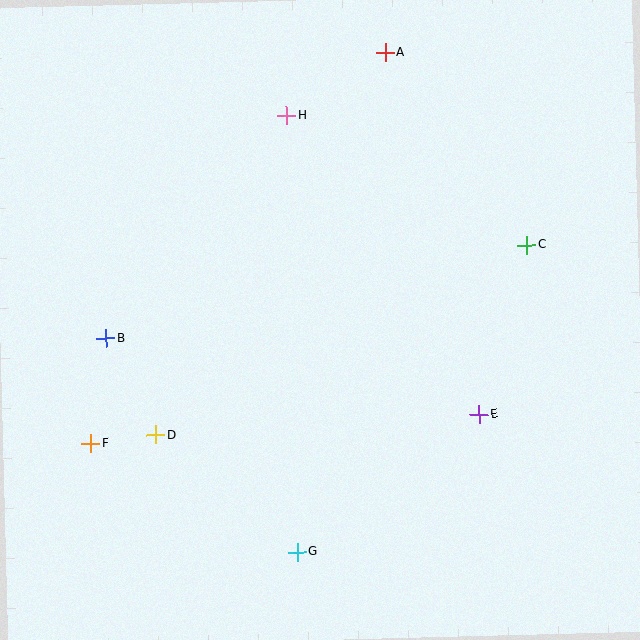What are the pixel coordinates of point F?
Point F is at (91, 443).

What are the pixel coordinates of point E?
Point E is at (479, 414).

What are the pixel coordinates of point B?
Point B is at (106, 338).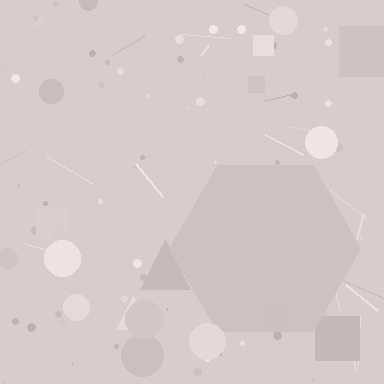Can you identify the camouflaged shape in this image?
The camouflaged shape is a hexagon.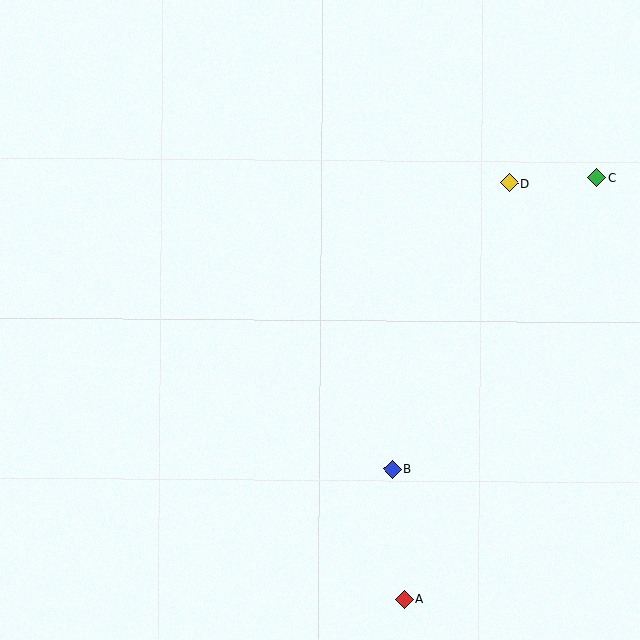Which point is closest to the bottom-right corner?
Point A is closest to the bottom-right corner.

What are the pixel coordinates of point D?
Point D is at (509, 183).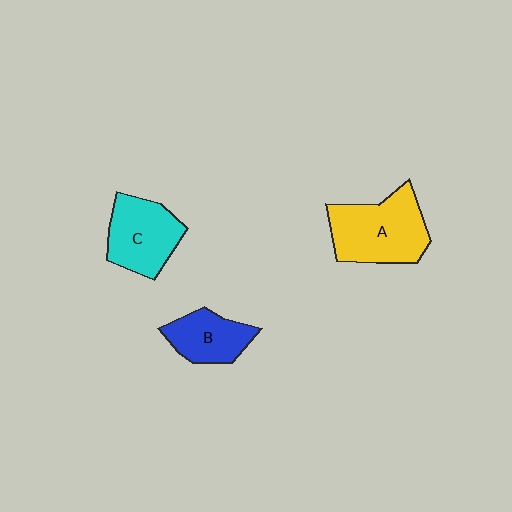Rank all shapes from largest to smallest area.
From largest to smallest: A (yellow), C (cyan), B (blue).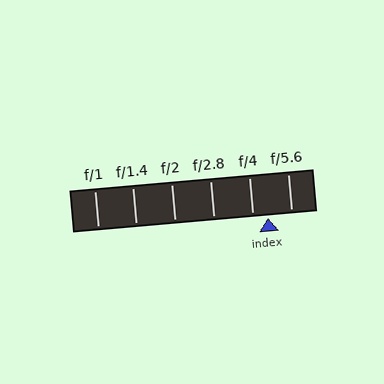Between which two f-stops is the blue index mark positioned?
The index mark is between f/4 and f/5.6.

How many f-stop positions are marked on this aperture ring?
There are 6 f-stop positions marked.